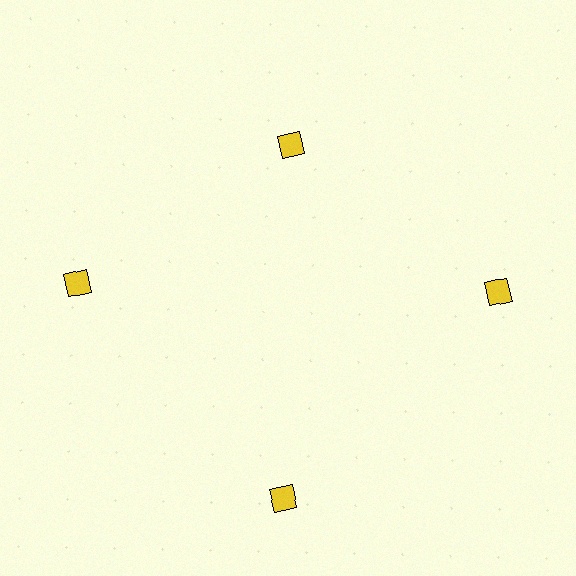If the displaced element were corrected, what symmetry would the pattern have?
It would have 4-fold rotational symmetry — the pattern would map onto itself every 90 degrees.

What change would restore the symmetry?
The symmetry would be restored by moving it outward, back onto the ring so that all 4 diamonds sit at equal angles and equal distance from the center.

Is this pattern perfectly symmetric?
No. The 4 yellow diamonds are arranged in a ring, but one element near the 12 o'clock position is pulled inward toward the center, breaking the 4-fold rotational symmetry.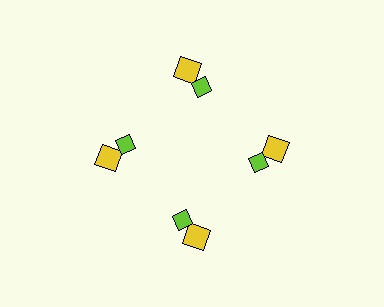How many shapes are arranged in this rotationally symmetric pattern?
There are 8 shapes, arranged in 4 groups of 2.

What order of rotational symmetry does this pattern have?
This pattern has 4-fold rotational symmetry.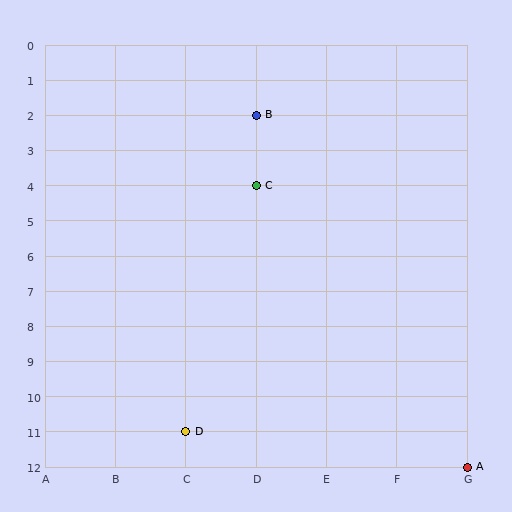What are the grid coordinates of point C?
Point C is at grid coordinates (D, 4).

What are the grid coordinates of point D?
Point D is at grid coordinates (C, 11).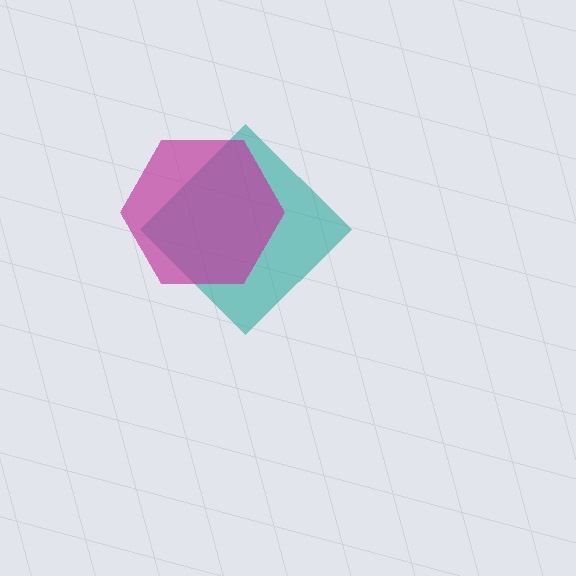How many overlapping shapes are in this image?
There are 2 overlapping shapes in the image.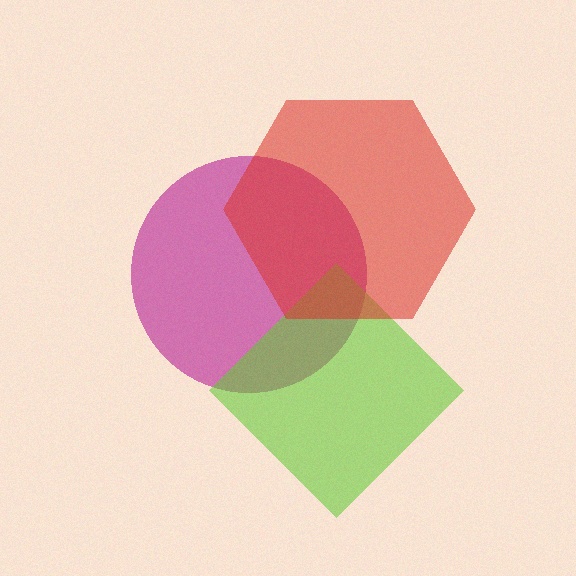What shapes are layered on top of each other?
The layered shapes are: a magenta circle, a lime diamond, a red hexagon.